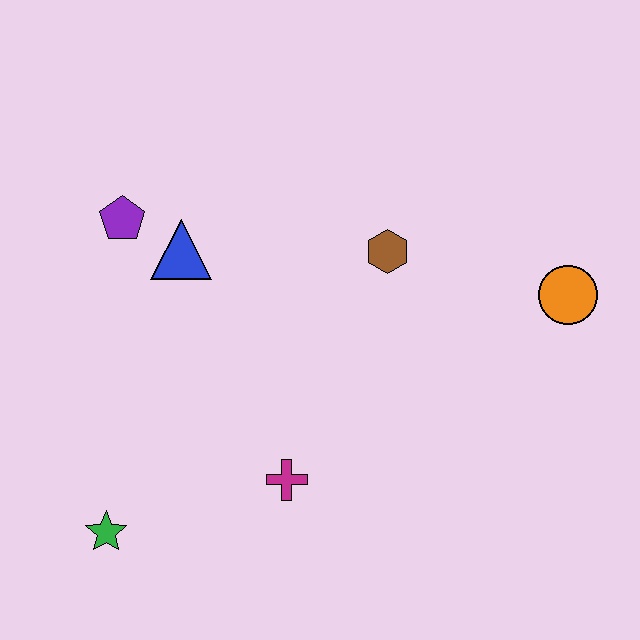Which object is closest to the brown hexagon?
The orange circle is closest to the brown hexagon.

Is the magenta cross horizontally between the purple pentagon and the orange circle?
Yes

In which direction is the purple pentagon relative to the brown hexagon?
The purple pentagon is to the left of the brown hexagon.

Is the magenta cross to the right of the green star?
Yes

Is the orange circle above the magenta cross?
Yes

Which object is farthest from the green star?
The orange circle is farthest from the green star.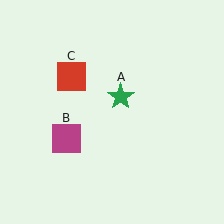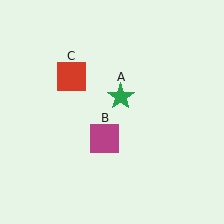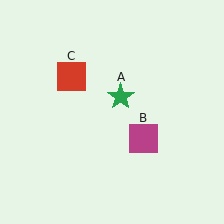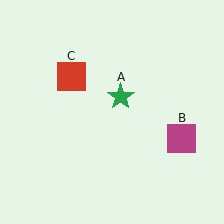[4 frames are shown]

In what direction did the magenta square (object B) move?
The magenta square (object B) moved right.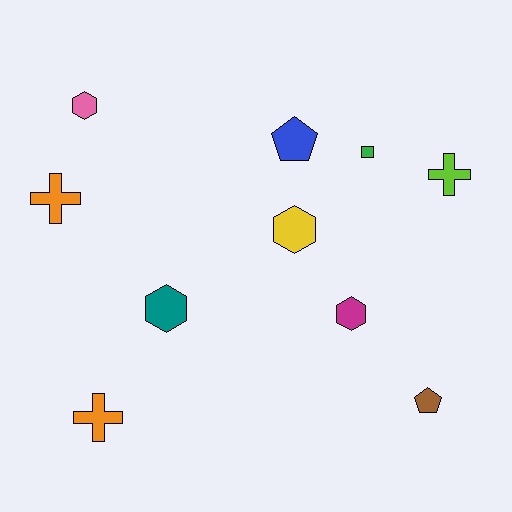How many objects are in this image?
There are 10 objects.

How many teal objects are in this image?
There is 1 teal object.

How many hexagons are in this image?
There are 4 hexagons.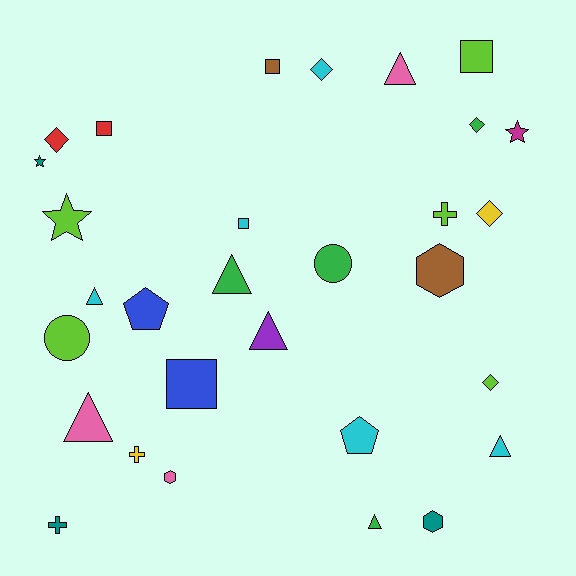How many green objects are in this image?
There are 4 green objects.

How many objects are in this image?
There are 30 objects.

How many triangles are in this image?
There are 7 triangles.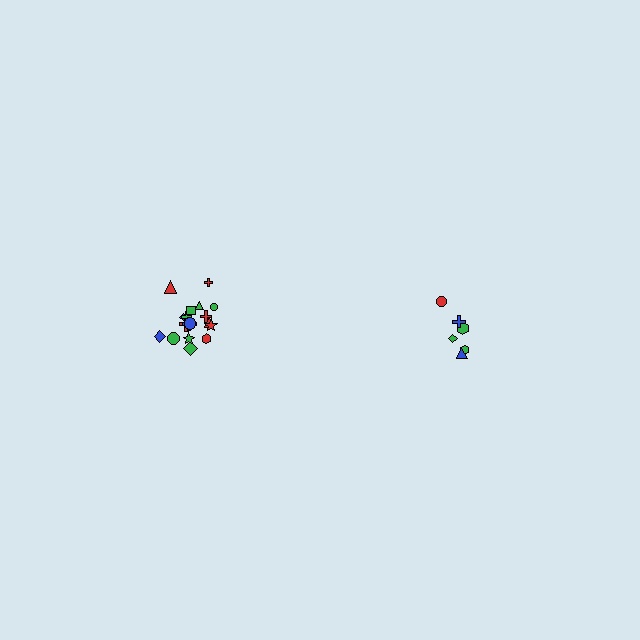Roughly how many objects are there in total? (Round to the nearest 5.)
Roughly 25 objects in total.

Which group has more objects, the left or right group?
The left group.